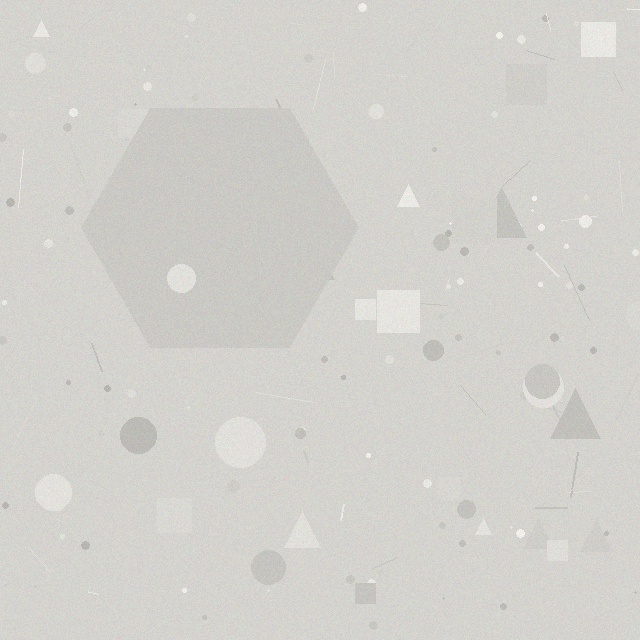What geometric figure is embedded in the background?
A hexagon is embedded in the background.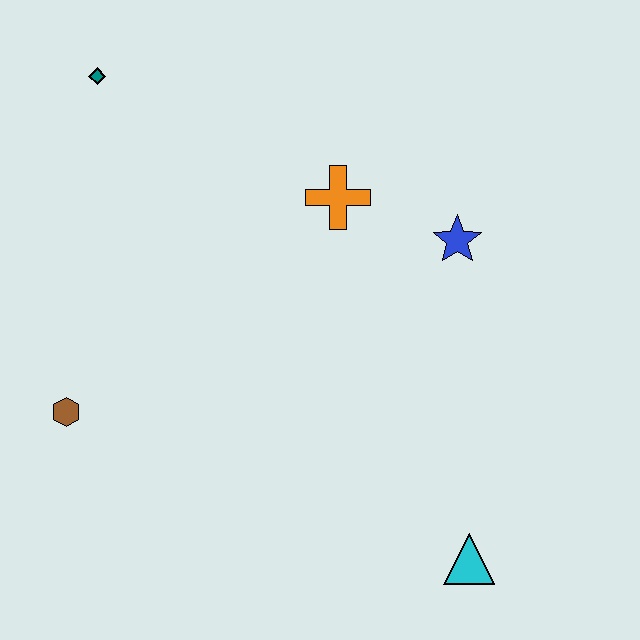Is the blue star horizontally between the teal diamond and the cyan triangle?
Yes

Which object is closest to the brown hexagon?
The teal diamond is closest to the brown hexagon.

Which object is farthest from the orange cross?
The cyan triangle is farthest from the orange cross.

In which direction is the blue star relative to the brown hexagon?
The blue star is to the right of the brown hexagon.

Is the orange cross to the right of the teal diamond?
Yes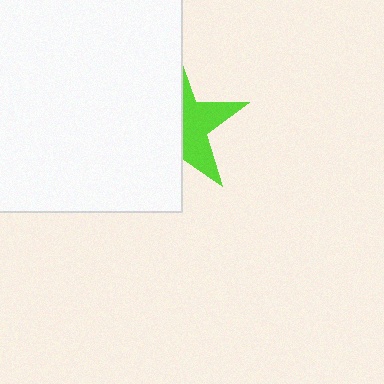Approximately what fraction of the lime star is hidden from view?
Roughly 58% of the lime star is hidden behind the white square.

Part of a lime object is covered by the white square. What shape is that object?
It is a star.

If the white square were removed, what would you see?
You would see the complete lime star.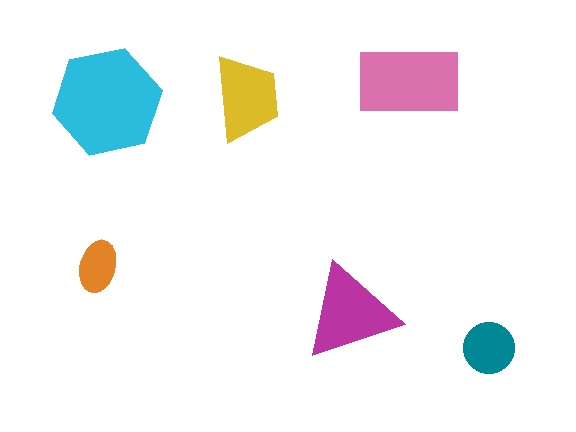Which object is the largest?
The cyan hexagon.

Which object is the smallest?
The orange ellipse.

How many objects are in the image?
There are 6 objects in the image.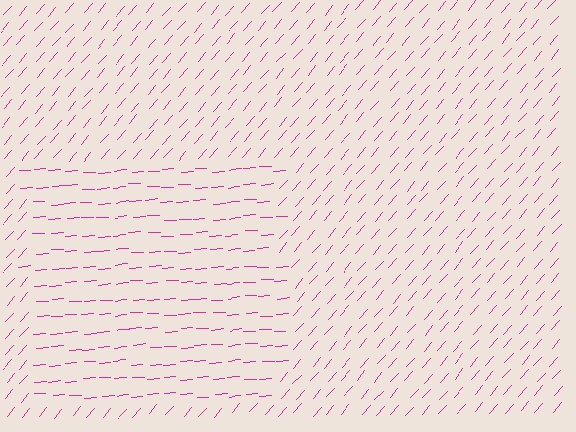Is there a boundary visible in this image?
Yes, there is a texture boundary formed by a change in line orientation.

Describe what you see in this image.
The image is filled with small magenta line segments. A rectangle region in the image has lines oriented differently from the surrounding lines, creating a visible texture boundary.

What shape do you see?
I see a rectangle.